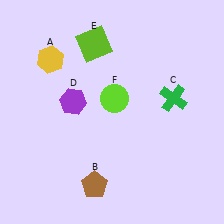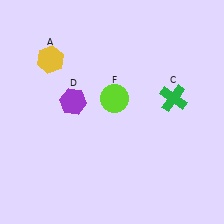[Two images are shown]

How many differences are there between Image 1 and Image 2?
There are 2 differences between the two images.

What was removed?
The lime square (E), the brown pentagon (B) were removed in Image 2.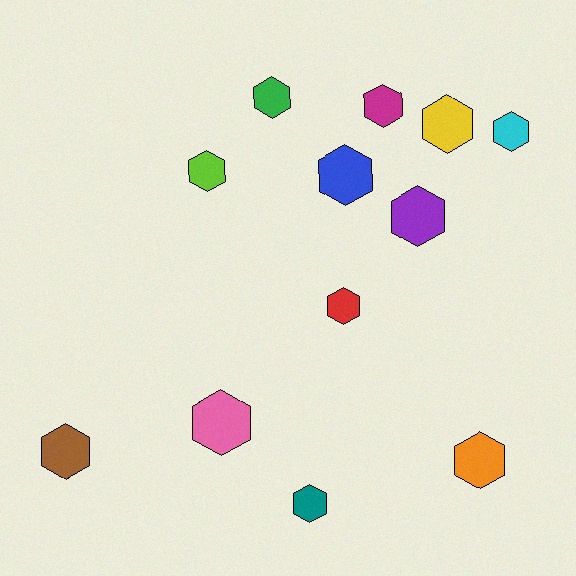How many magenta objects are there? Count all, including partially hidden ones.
There is 1 magenta object.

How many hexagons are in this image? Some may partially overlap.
There are 12 hexagons.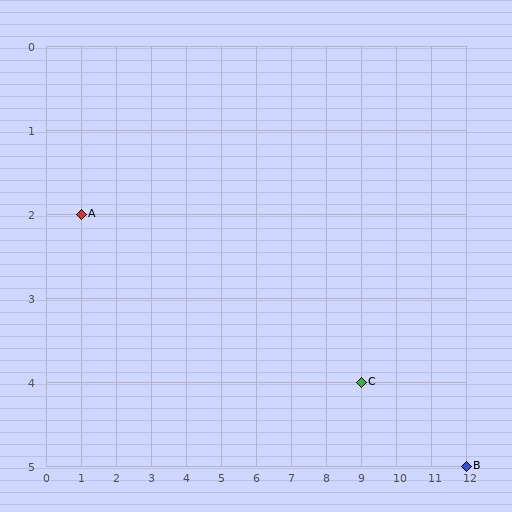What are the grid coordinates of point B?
Point B is at grid coordinates (12, 5).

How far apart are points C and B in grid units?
Points C and B are 3 columns and 1 row apart (about 3.2 grid units diagonally).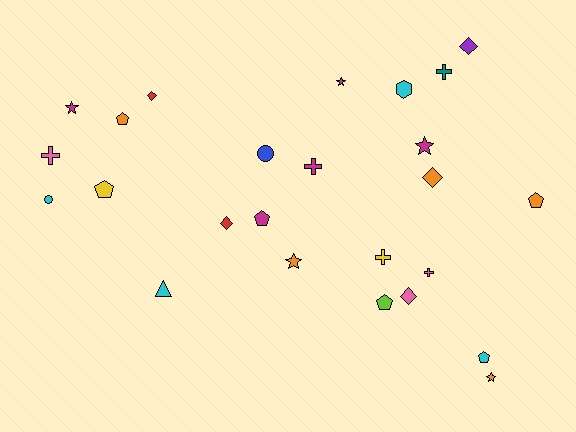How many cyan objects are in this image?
There are 4 cyan objects.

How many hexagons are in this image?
There is 1 hexagon.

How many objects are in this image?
There are 25 objects.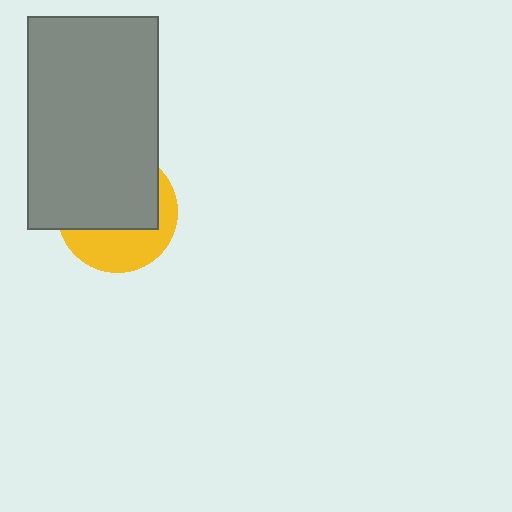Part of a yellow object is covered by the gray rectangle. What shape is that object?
It is a circle.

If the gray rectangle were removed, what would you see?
You would see the complete yellow circle.